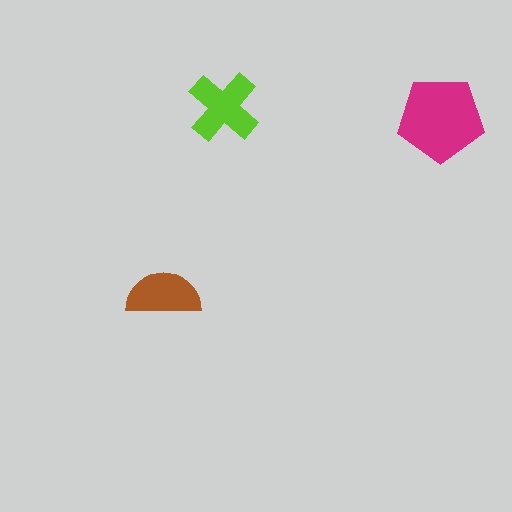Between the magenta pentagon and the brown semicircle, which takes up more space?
The magenta pentagon.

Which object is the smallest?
The brown semicircle.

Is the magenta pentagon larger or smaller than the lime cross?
Larger.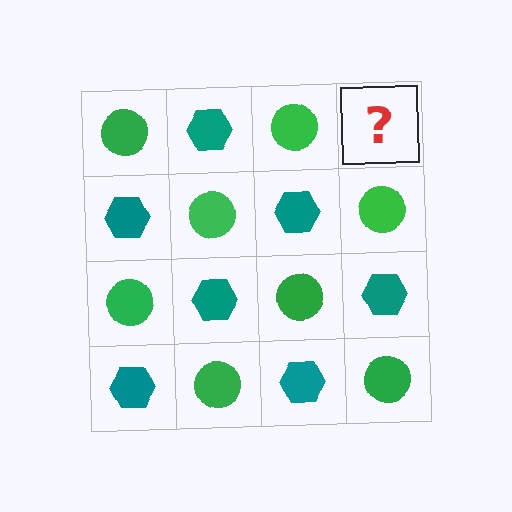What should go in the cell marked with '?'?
The missing cell should contain a teal hexagon.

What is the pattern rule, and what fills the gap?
The rule is that it alternates green circle and teal hexagon in a checkerboard pattern. The gap should be filled with a teal hexagon.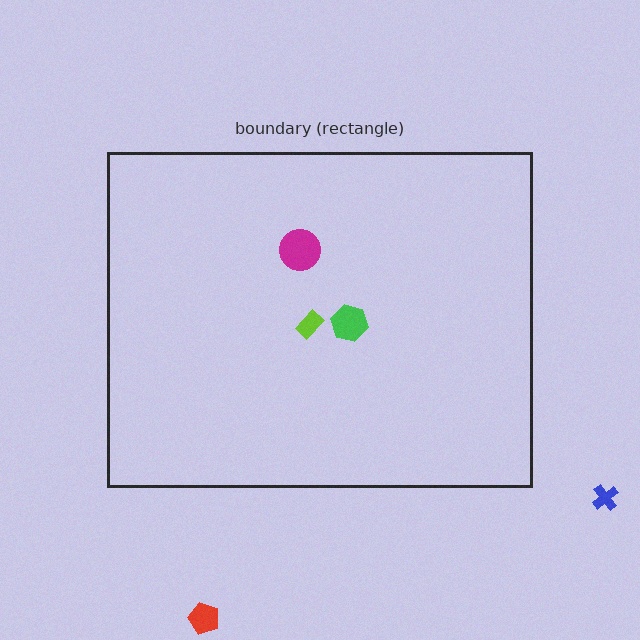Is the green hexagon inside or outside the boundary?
Inside.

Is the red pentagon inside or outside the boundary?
Outside.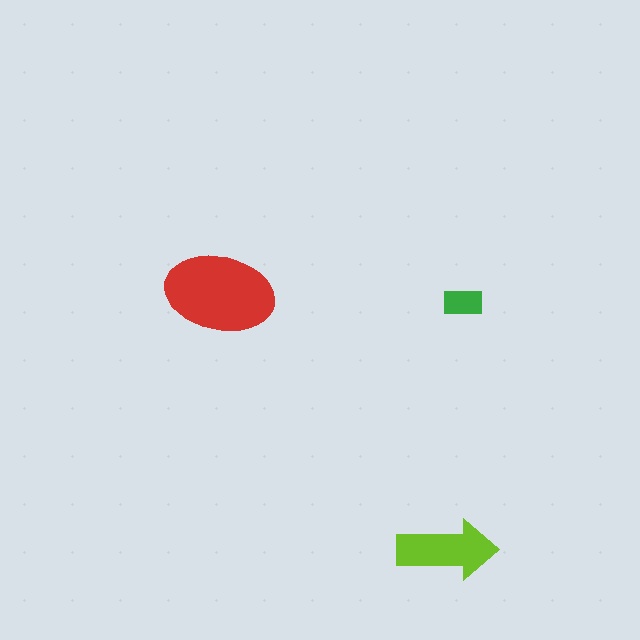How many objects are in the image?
There are 3 objects in the image.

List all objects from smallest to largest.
The green rectangle, the lime arrow, the red ellipse.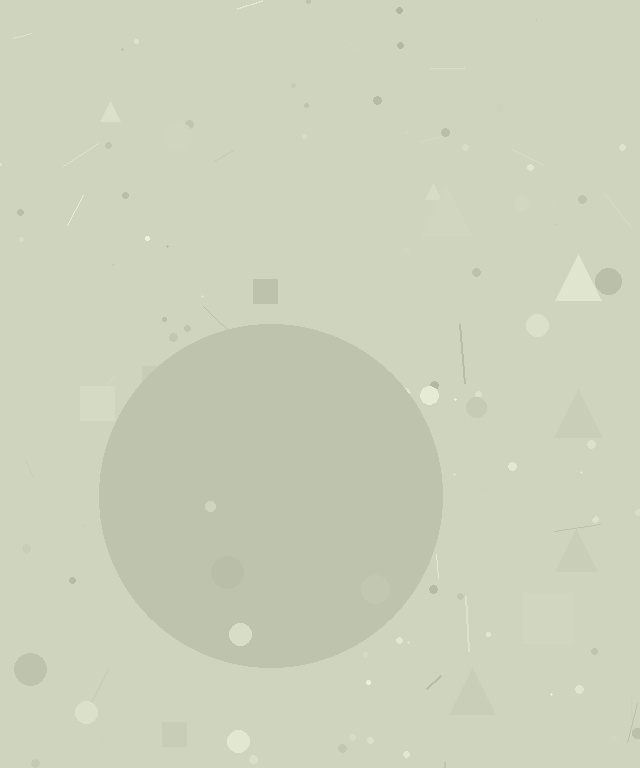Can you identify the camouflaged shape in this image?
The camouflaged shape is a circle.